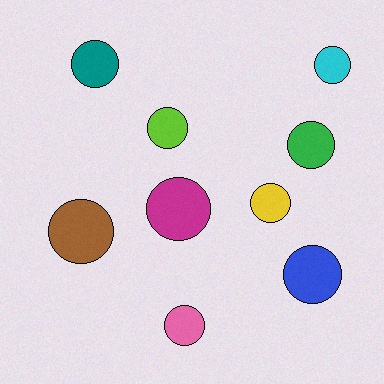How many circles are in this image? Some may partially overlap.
There are 9 circles.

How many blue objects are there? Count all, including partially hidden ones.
There is 1 blue object.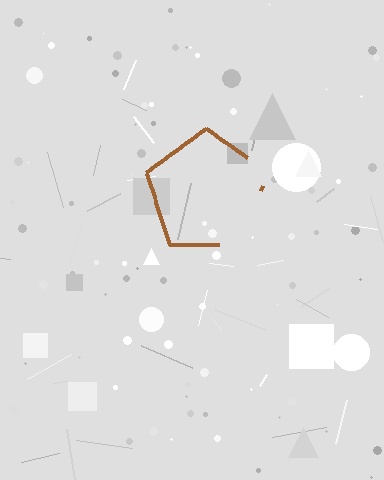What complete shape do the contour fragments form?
The contour fragments form a pentagon.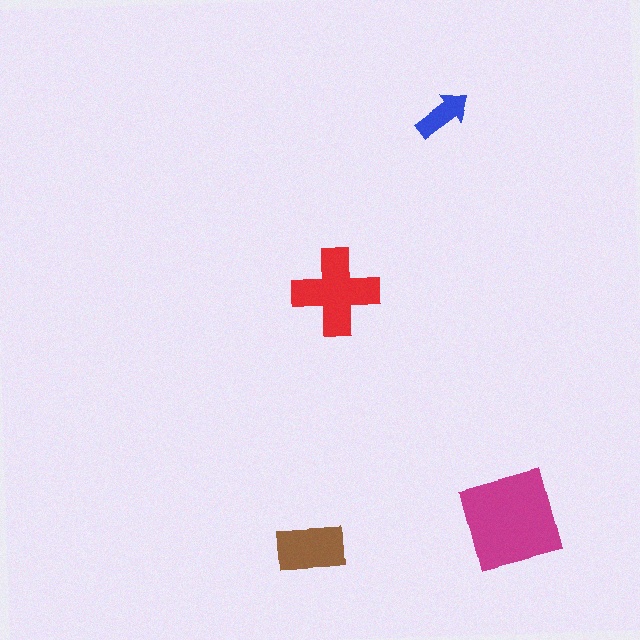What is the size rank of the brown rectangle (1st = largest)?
3rd.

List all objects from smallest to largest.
The blue arrow, the brown rectangle, the red cross, the magenta square.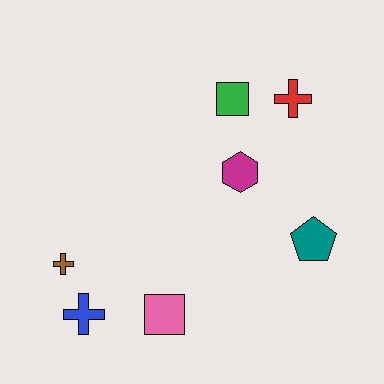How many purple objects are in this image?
There are no purple objects.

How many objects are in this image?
There are 7 objects.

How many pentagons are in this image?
There is 1 pentagon.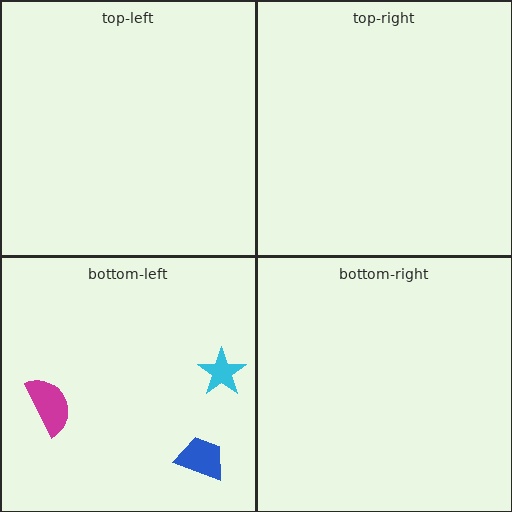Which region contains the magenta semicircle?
The bottom-left region.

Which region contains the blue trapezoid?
The bottom-left region.